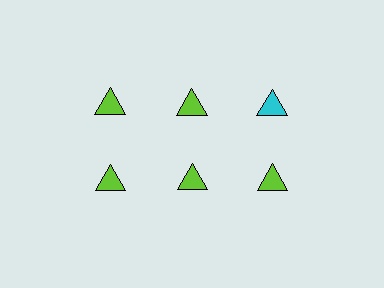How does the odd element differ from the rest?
It has a different color: cyan instead of lime.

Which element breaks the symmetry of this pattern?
The cyan triangle in the top row, center column breaks the symmetry. All other shapes are lime triangles.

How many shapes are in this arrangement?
There are 6 shapes arranged in a grid pattern.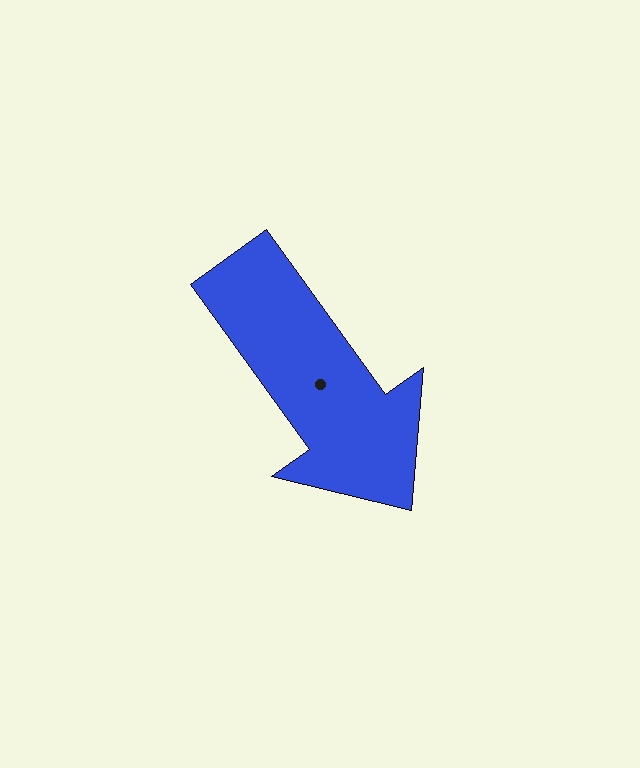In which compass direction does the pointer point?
Southeast.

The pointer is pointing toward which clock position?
Roughly 5 o'clock.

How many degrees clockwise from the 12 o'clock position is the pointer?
Approximately 144 degrees.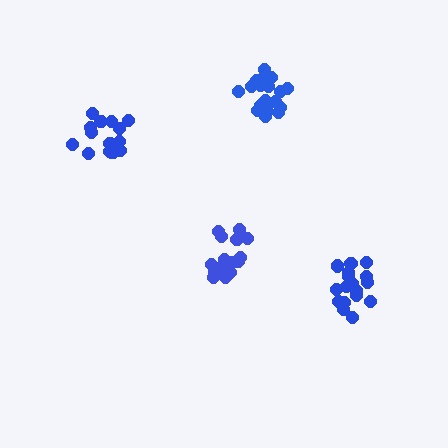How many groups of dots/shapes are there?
There are 4 groups.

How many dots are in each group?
Group 1: 19 dots, Group 2: 18 dots, Group 3: 16 dots, Group 4: 19 dots (72 total).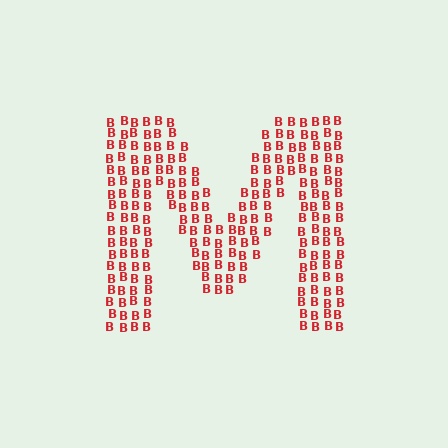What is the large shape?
The large shape is the letter M.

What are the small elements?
The small elements are letter B's.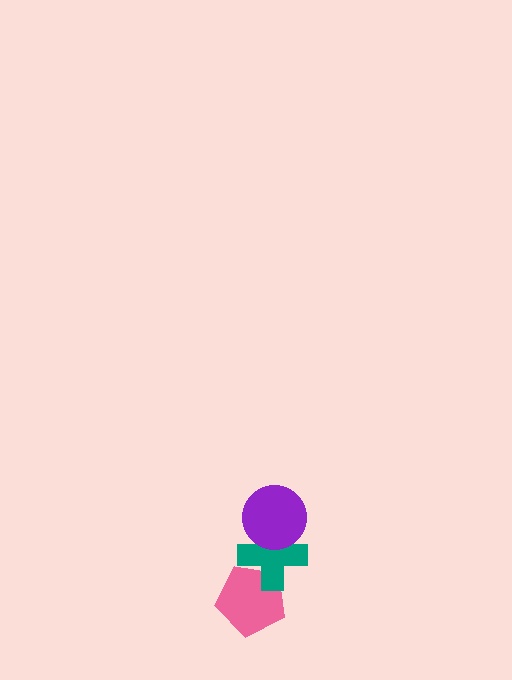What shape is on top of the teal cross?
The purple circle is on top of the teal cross.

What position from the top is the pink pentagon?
The pink pentagon is 3rd from the top.